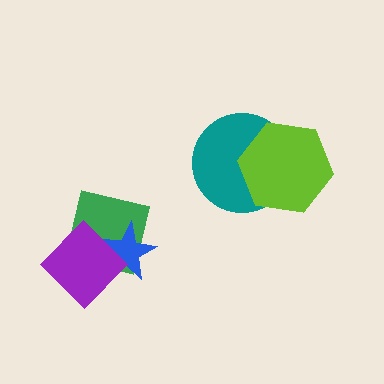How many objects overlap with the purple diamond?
2 objects overlap with the purple diamond.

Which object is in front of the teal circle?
The lime hexagon is in front of the teal circle.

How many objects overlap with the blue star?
2 objects overlap with the blue star.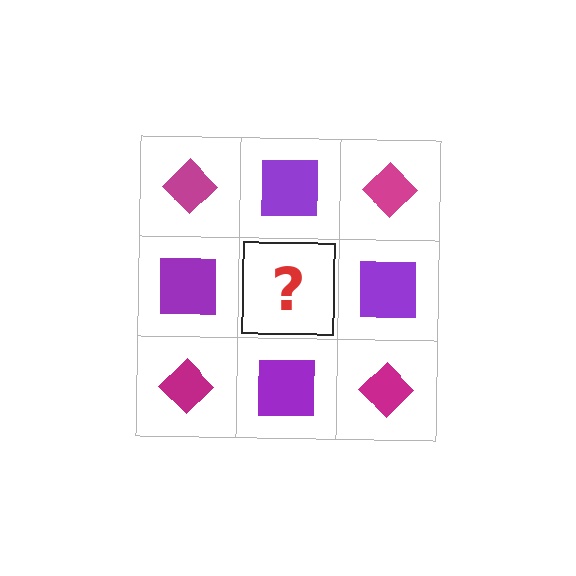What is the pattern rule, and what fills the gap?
The rule is that it alternates magenta diamond and purple square in a checkerboard pattern. The gap should be filled with a magenta diamond.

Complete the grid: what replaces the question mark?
The question mark should be replaced with a magenta diamond.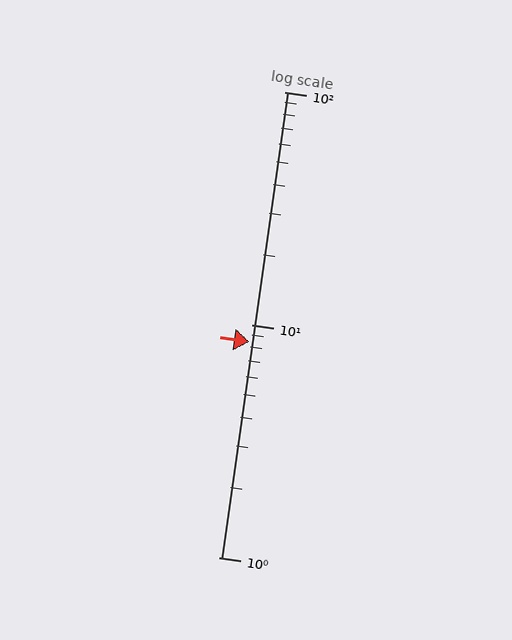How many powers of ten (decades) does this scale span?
The scale spans 2 decades, from 1 to 100.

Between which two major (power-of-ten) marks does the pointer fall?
The pointer is between 1 and 10.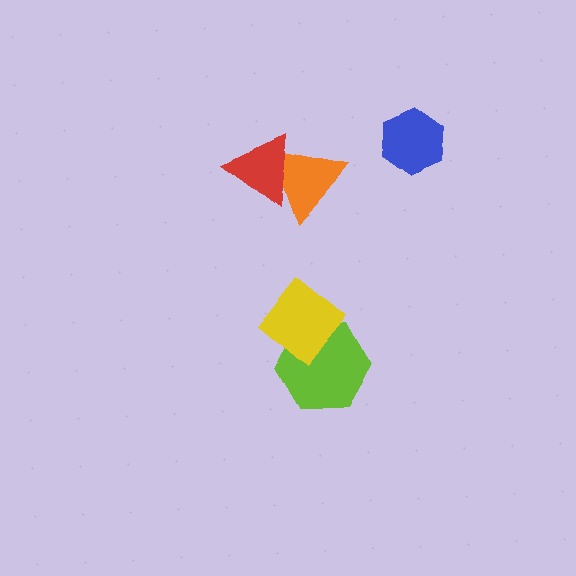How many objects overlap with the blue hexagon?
0 objects overlap with the blue hexagon.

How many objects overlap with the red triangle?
1 object overlaps with the red triangle.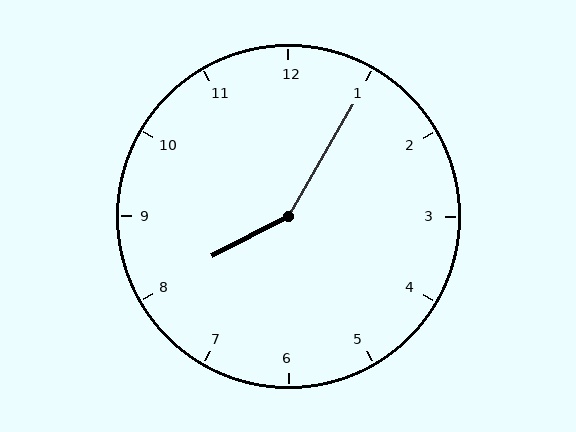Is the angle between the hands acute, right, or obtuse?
It is obtuse.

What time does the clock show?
8:05.